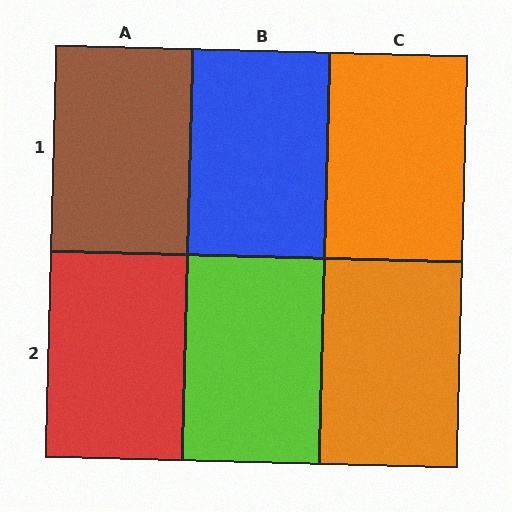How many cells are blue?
1 cell is blue.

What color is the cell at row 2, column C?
Orange.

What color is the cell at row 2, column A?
Red.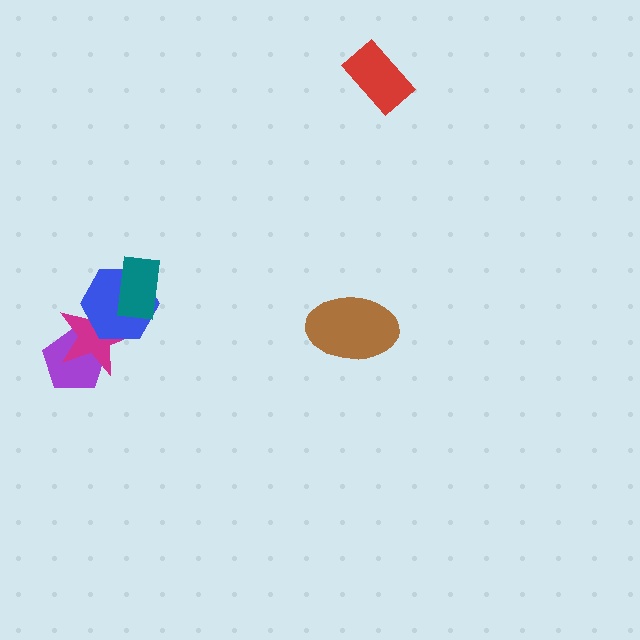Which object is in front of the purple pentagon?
The magenta star is in front of the purple pentagon.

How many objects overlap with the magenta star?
3 objects overlap with the magenta star.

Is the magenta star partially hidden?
Yes, it is partially covered by another shape.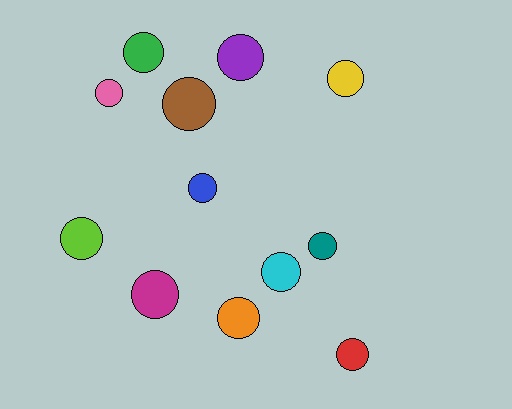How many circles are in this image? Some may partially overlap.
There are 12 circles.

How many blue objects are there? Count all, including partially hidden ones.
There is 1 blue object.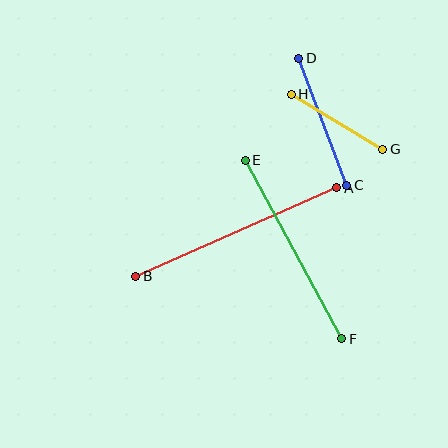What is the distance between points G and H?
The distance is approximately 107 pixels.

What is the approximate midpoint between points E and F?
The midpoint is at approximately (294, 250) pixels.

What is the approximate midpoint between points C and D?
The midpoint is at approximately (323, 122) pixels.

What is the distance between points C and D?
The distance is approximately 135 pixels.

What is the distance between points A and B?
The distance is approximately 220 pixels.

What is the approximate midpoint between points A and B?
The midpoint is at approximately (236, 232) pixels.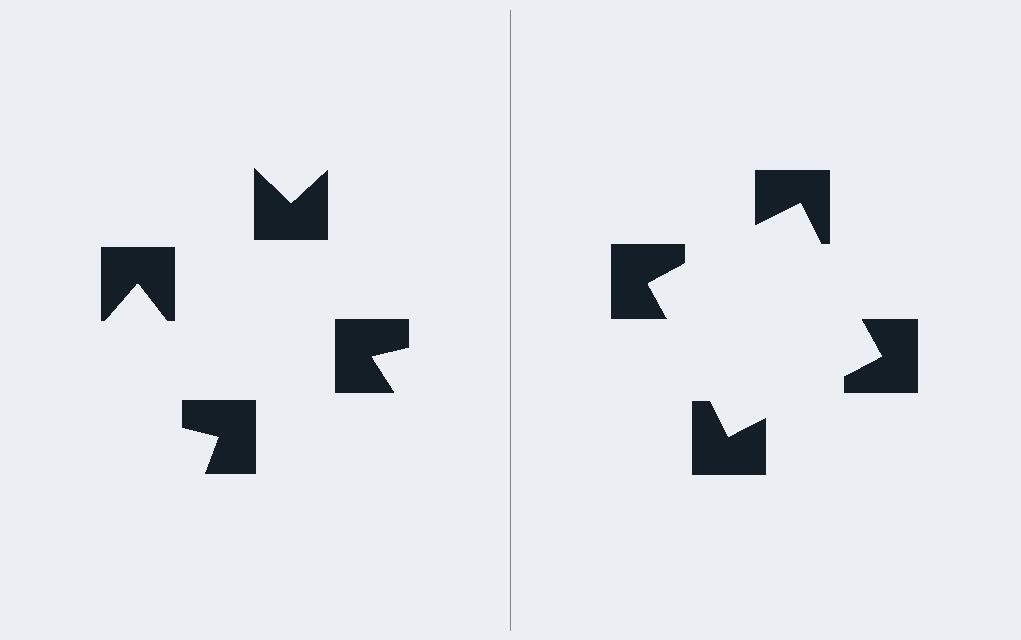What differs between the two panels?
The notched squares are positioned identically on both sides; only the wedge orientations differ. On the right they align to a square; on the left they are misaligned.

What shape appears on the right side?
An illusory square.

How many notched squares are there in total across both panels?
8 — 4 on each side.